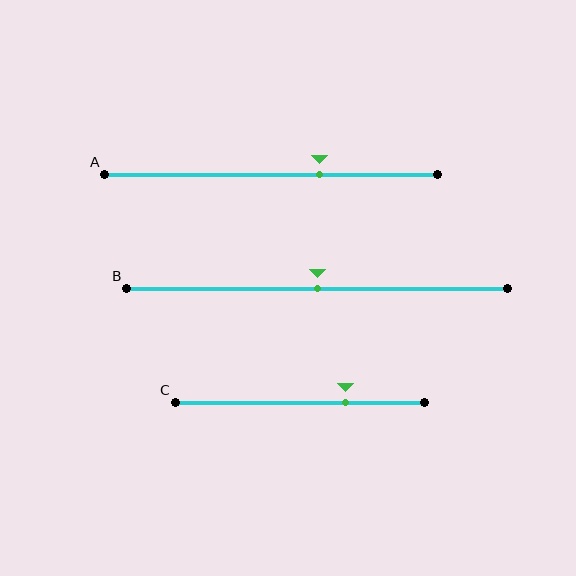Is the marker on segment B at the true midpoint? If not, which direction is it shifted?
Yes, the marker on segment B is at the true midpoint.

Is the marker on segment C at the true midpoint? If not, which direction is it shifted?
No, the marker on segment C is shifted to the right by about 18% of the segment length.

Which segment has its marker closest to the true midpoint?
Segment B has its marker closest to the true midpoint.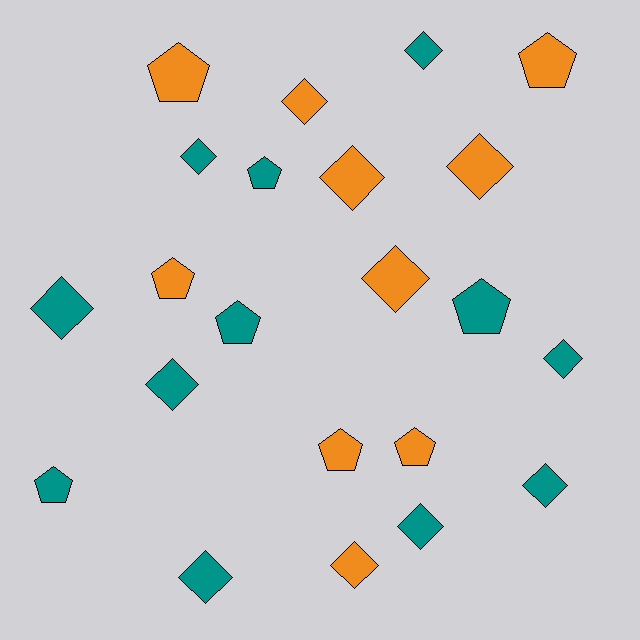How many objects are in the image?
There are 22 objects.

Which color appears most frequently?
Teal, with 12 objects.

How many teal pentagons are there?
There are 4 teal pentagons.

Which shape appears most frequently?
Diamond, with 13 objects.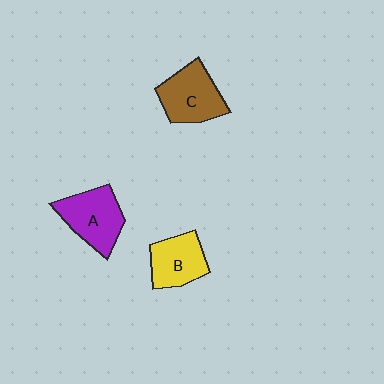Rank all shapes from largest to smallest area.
From largest to smallest: A (purple), C (brown), B (yellow).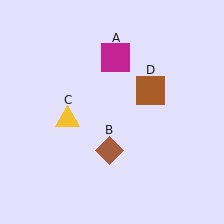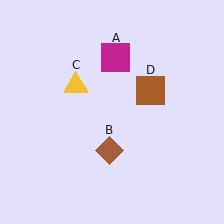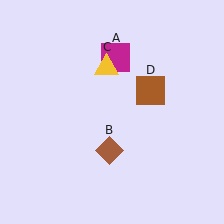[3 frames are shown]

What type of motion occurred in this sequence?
The yellow triangle (object C) rotated clockwise around the center of the scene.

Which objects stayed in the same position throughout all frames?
Magenta square (object A) and brown diamond (object B) and brown square (object D) remained stationary.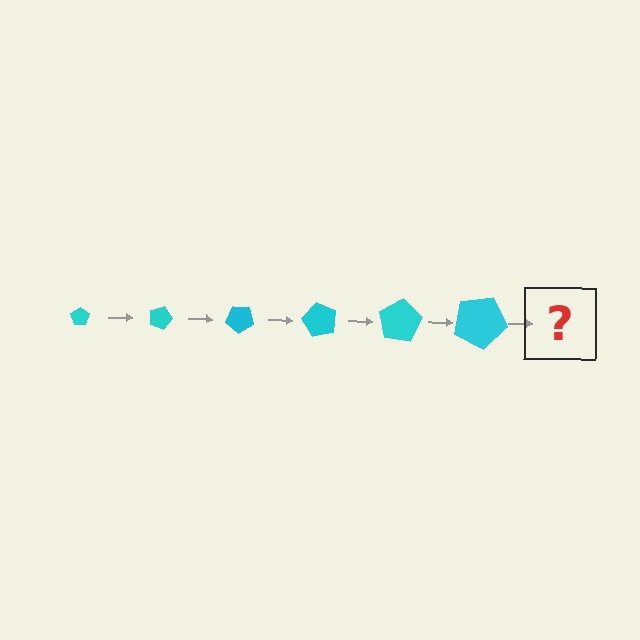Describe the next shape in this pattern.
It should be a pentagon, larger than the previous one and rotated 120 degrees from the start.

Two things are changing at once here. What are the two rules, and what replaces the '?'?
The two rules are that the pentagon grows larger each step and it rotates 20 degrees each step. The '?' should be a pentagon, larger than the previous one and rotated 120 degrees from the start.